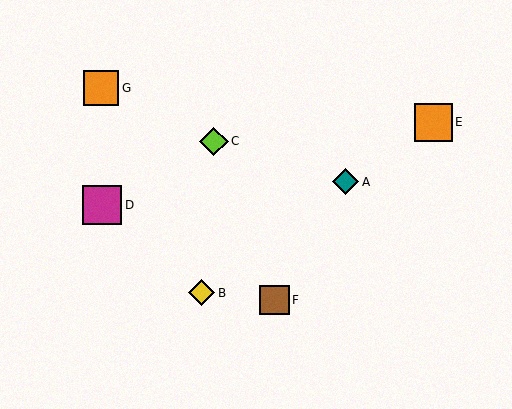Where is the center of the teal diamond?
The center of the teal diamond is at (346, 182).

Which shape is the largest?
The magenta square (labeled D) is the largest.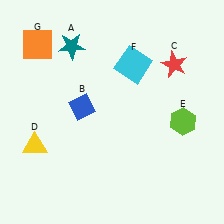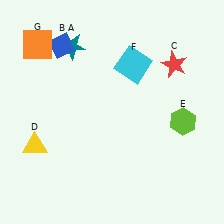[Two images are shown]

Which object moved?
The blue diamond (B) moved up.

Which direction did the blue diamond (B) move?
The blue diamond (B) moved up.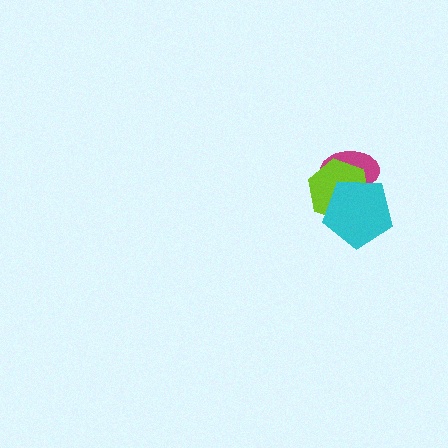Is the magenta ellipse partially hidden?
Yes, it is partially covered by another shape.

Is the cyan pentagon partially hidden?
No, no other shape covers it.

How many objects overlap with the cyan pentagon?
2 objects overlap with the cyan pentagon.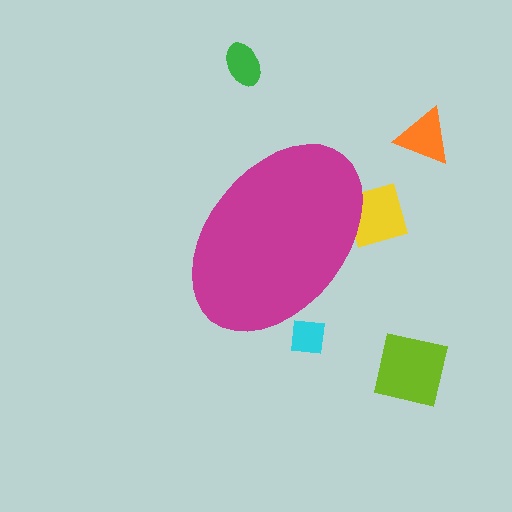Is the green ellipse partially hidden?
No, the green ellipse is fully visible.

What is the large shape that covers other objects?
A magenta ellipse.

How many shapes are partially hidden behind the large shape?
2 shapes are partially hidden.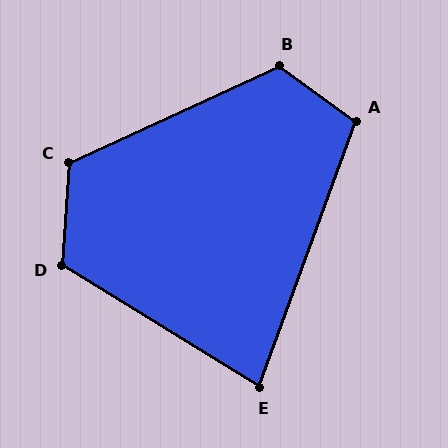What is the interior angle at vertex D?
Approximately 118 degrees (obtuse).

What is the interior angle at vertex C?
Approximately 118 degrees (obtuse).